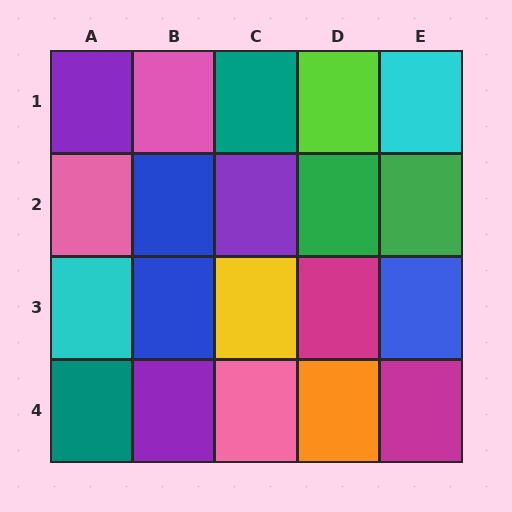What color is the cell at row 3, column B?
Blue.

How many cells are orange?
1 cell is orange.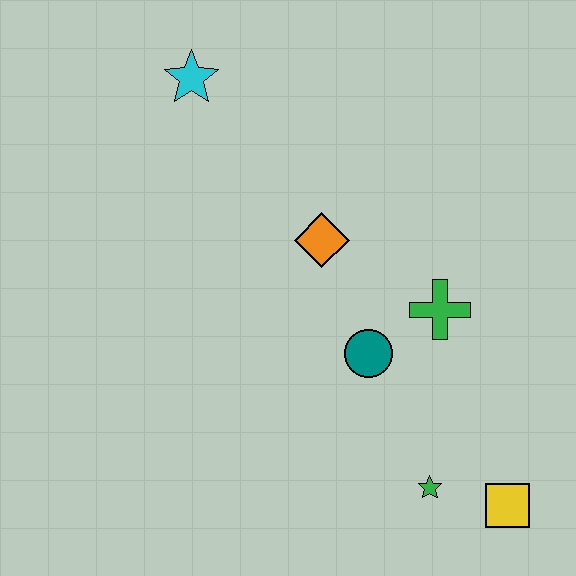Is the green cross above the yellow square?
Yes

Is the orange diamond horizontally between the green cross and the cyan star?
Yes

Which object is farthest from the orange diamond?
The yellow square is farthest from the orange diamond.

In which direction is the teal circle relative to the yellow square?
The teal circle is above the yellow square.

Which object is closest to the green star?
The yellow square is closest to the green star.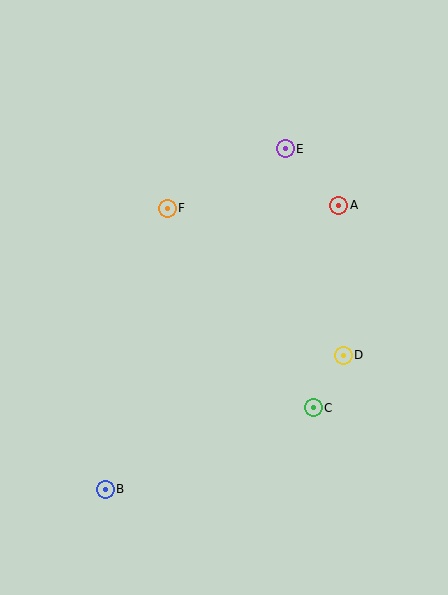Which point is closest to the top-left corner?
Point F is closest to the top-left corner.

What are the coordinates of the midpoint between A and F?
The midpoint between A and F is at (253, 207).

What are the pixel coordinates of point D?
Point D is at (343, 355).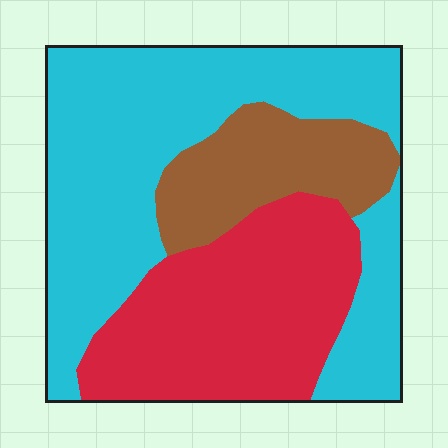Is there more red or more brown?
Red.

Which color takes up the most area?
Cyan, at roughly 50%.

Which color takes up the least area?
Brown, at roughly 15%.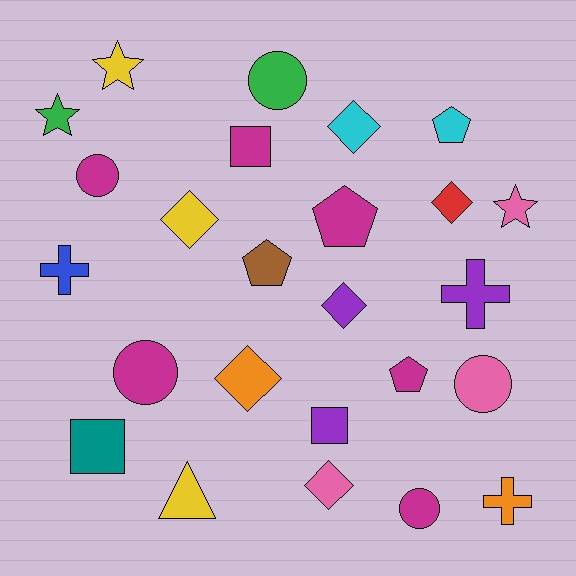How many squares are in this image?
There are 3 squares.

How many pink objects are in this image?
There are 3 pink objects.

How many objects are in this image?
There are 25 objects.